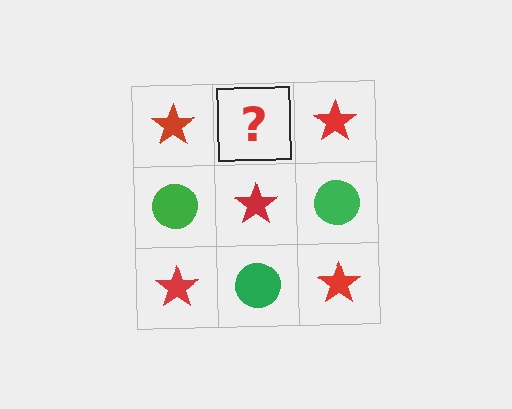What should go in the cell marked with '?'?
The missing cell should contain a green circle.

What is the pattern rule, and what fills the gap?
The rule is that it alternates red star and green circle in a checkerboard pattern. The gap should be filled with a green circle.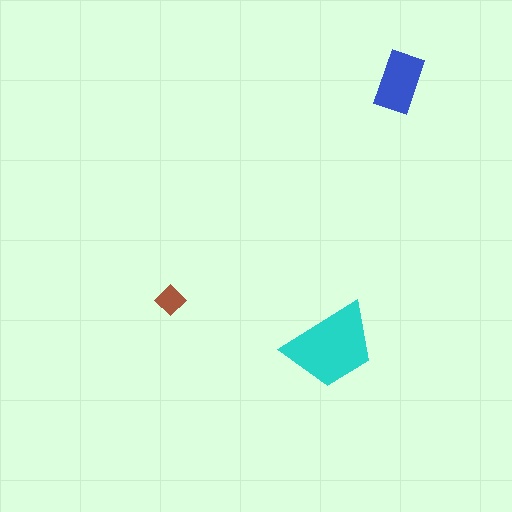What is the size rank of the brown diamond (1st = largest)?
3rd.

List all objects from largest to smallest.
The cyan trapezoid, the blue rectangle, the brown diamond.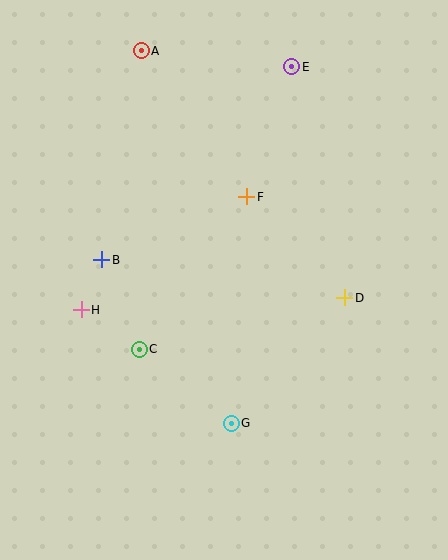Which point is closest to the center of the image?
Point F at (247, 197) is closest to the center.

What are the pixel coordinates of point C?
Point C is at (139, 349).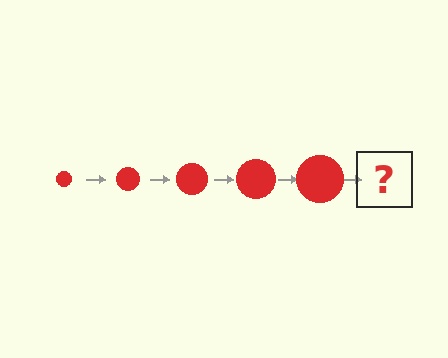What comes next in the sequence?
The next element should be a red circle, larger than the previous one.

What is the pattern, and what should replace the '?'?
The pattern is that the circle gets progressively larger each step. The '?' should be a red circle, larger than the previous one.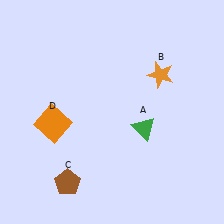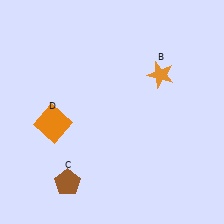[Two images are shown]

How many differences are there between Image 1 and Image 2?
There is 1 difference between the two images.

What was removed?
The green triangle (A) was removed in Image 2.